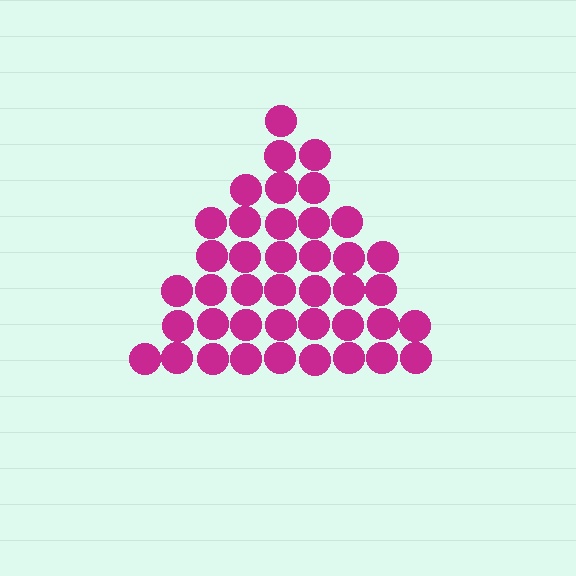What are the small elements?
The small elements are circles.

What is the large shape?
The large shape is a triangle.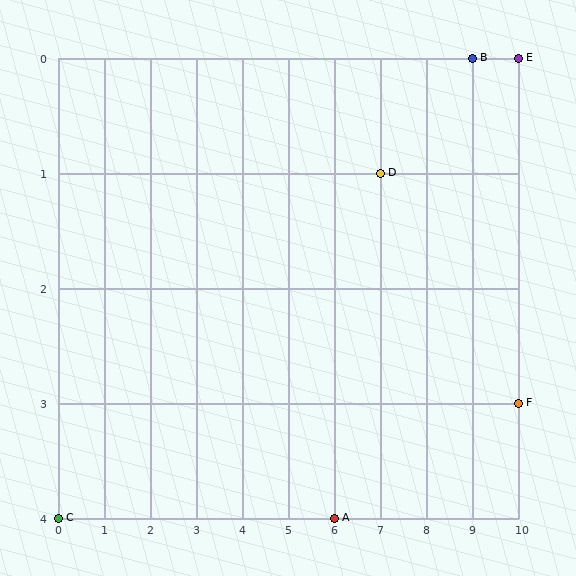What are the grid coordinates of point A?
Point A is at grid coordinates (6, 4).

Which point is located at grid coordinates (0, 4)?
Point C is at (0, 4).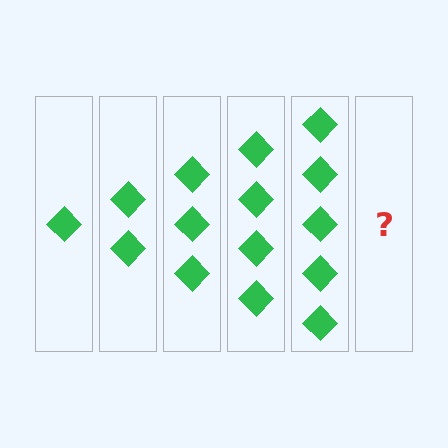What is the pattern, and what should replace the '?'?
The pattern is that each step adds one more diamond. The '?' should be 6 diamonds.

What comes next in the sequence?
The next element should be 6 diamonds.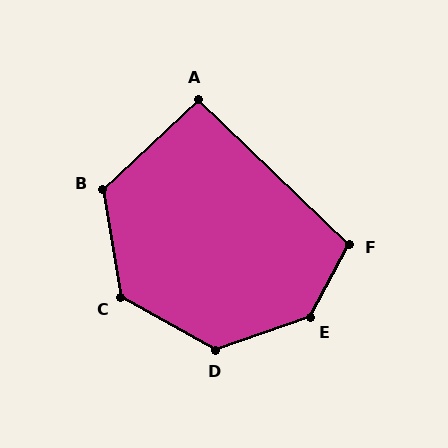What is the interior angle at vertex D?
Approximately 131 degrees (obtuse).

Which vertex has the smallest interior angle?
A, at approximately 93 degrees.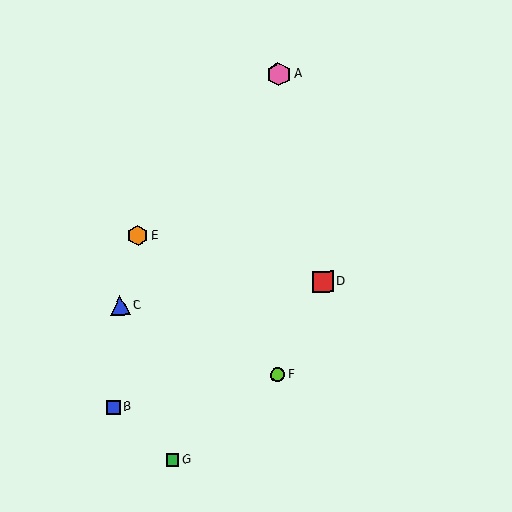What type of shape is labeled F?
Shape F is a lime circle.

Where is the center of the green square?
The center of the green square is at (172, 460).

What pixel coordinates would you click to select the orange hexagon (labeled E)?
Click at (138, 236) to select the orange hexagon E.